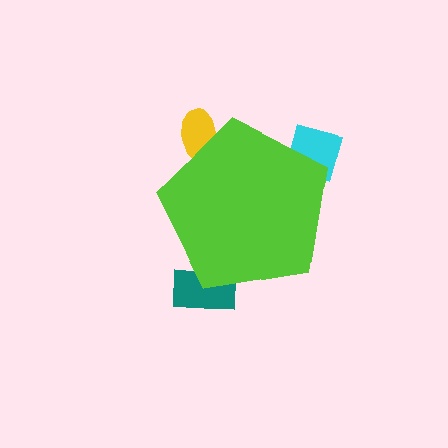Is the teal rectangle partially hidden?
Yes, the teal rectangle is partially hidden behind the lime pentagon.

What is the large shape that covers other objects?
A lime pentagon.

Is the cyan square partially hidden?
Yes, the cyan square is partially hidden behind the lime pentagon.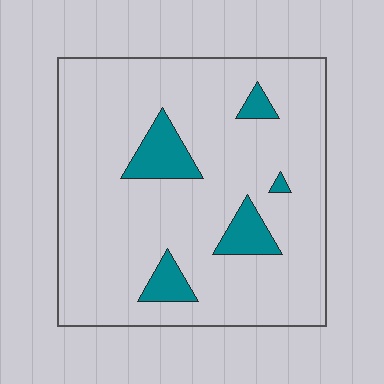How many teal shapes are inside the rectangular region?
5.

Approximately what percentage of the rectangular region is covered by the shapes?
Approximately 10%.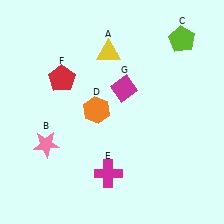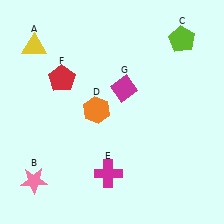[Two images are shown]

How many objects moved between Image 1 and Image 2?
2 objects moved between the two images.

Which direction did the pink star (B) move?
The pink star (B) moved down.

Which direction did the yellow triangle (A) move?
The yellow triangle (A) moved left.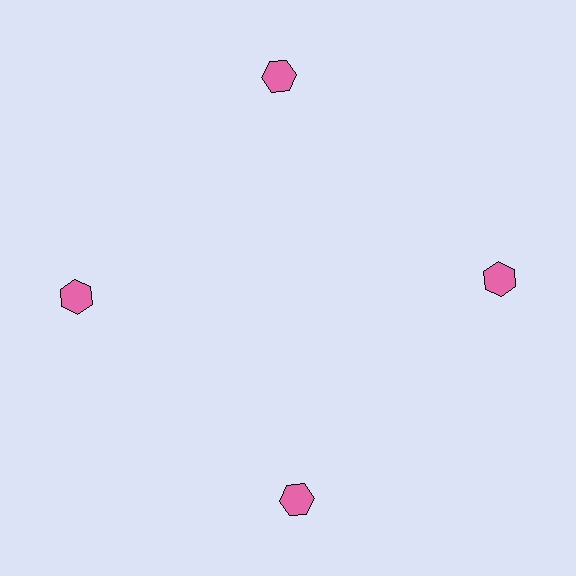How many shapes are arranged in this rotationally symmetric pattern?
There are 4 shapes, arranged in 4 groups of 1.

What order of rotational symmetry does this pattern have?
This pattern has 4-fold rotational symmetry.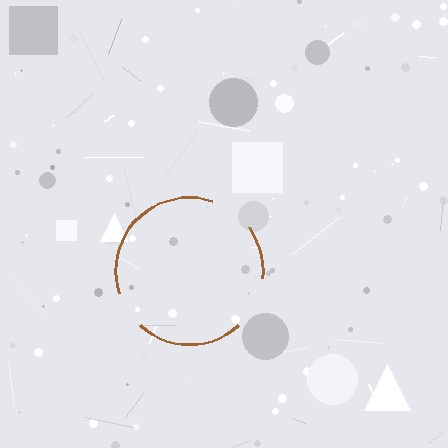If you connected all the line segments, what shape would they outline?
They would outline a circle.